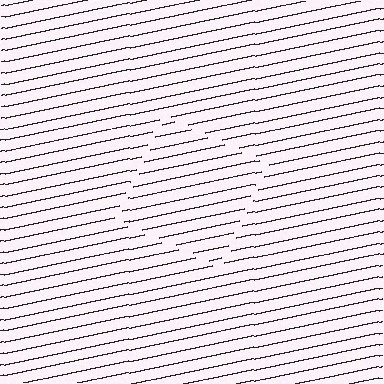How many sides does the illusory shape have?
4 sides — the line-ends trace a square.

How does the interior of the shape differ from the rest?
The interior of the shape contains the same grating, shifted by half a period — the contour is defined by the phase discontinuity where line-ends from the inner and outer gratings abut.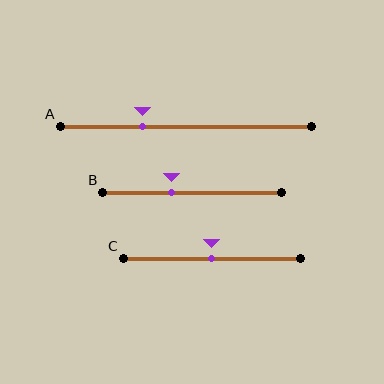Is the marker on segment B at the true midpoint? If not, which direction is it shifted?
No, the marker on segment B is shifted to the left by about 12% of the segment length.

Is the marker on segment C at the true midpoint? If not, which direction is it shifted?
Yes, the marker on segment C is at the true midpoint.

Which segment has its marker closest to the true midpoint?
Segment C has its marker closest to the true midpoint.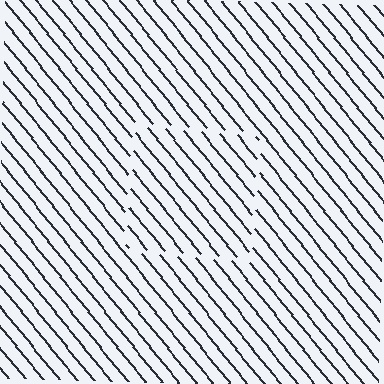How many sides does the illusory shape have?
4 sides — the line-ends trace a square.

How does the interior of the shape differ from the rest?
The interior of the shape contains the same grating, shifted by half a period — the contour is defined by the phase discontinuity where line-ends from the inner and outer gratings abut.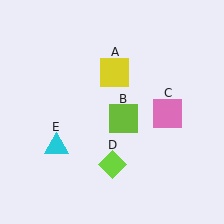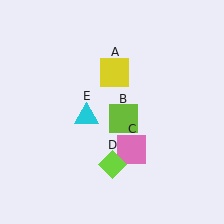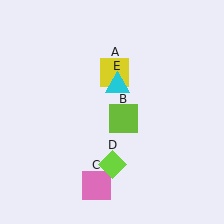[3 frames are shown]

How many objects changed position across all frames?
2 objects changed position: pink square (object C), cyan triangle (object E).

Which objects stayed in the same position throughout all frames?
Yellow square (object A) and lime square (object B) and lime diamond (object D) remained stationary.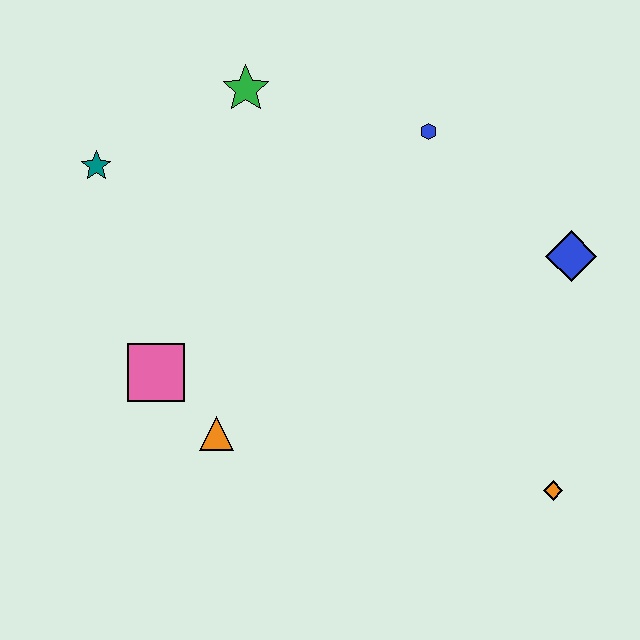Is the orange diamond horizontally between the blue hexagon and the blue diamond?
Yes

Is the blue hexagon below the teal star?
No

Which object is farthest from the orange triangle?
The blue diamond is farthest from the orange triangle.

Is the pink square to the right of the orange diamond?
No